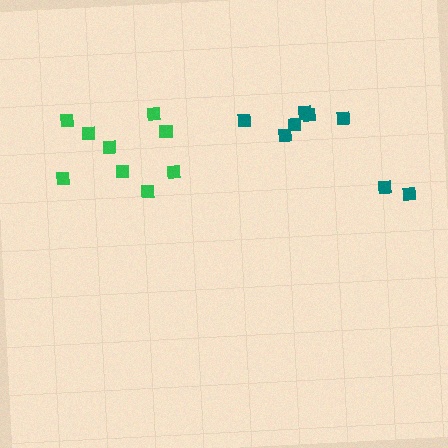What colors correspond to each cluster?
The clusters are colored: teal, green.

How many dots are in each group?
Group 1: 8 dots, Group 2: 9 dots (17 total).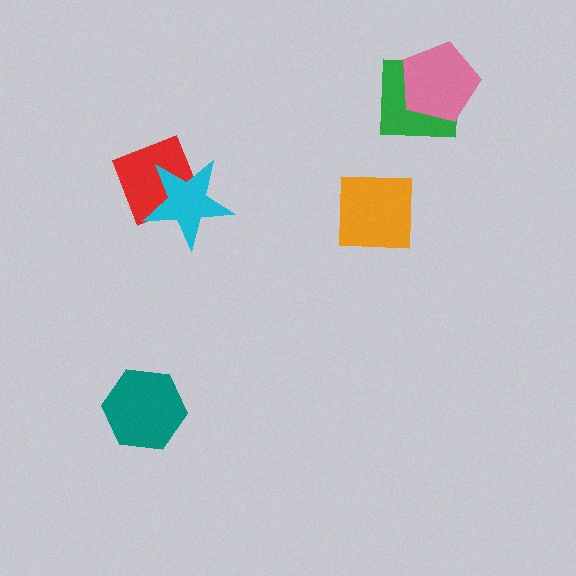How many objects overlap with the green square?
1 object overlaps with the green square.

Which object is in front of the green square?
The pink pentagon is in front of the green square.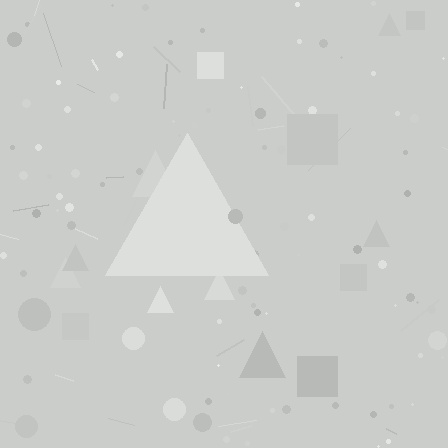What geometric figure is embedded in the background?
A triangle is embedded in the background.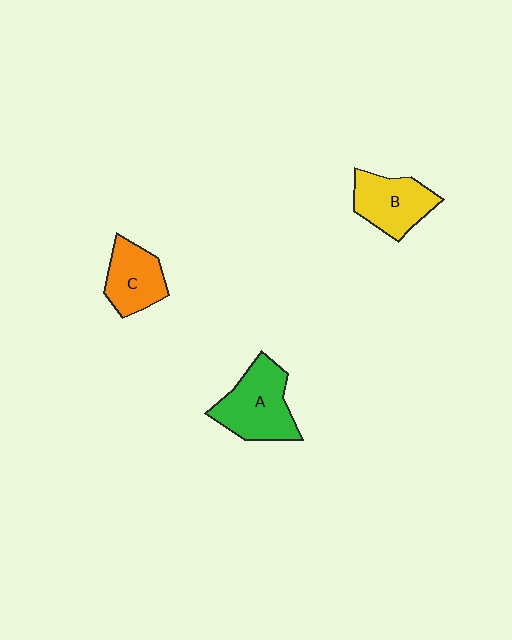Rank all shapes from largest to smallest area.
From largest to smallest: A (green), B (yellow), C (orange).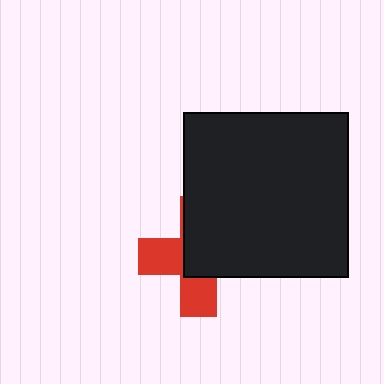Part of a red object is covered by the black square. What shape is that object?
It is a cross.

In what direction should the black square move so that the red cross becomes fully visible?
The black square should move toward the upper-right. That is the shortest direction to clear the overlap and leave the red cross fully visible.